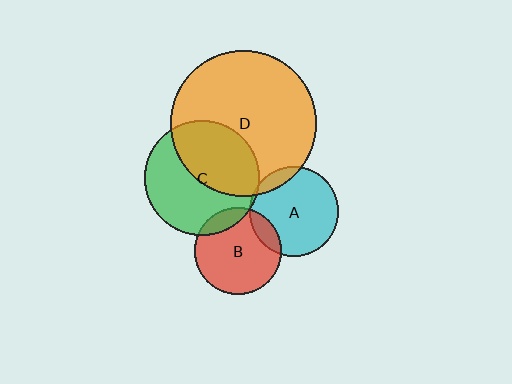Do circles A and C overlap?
Yes.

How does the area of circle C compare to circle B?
Approximately 1.7 times.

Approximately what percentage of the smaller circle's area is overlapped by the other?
Approximately 5%.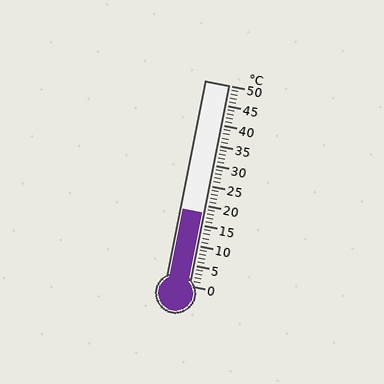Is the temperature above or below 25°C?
The temperature is below 25°C.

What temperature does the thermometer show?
The thermometer shows approximately 18°C.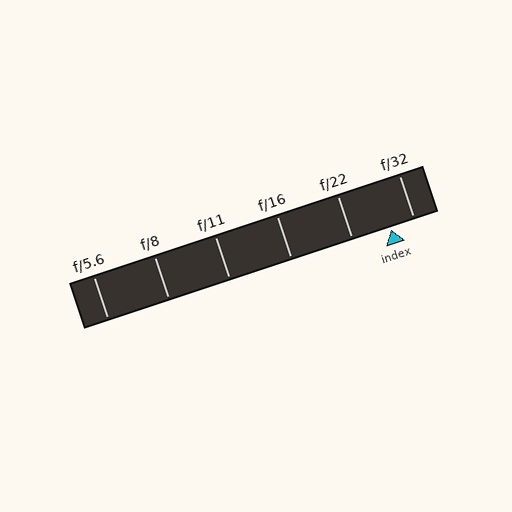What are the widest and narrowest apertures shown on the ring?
The widest aperture shown is f/5.6 and the narrowest is f/32.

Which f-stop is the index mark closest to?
The index mark is closest to f/32.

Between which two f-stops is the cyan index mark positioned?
The index mark is between f/22 and f/32.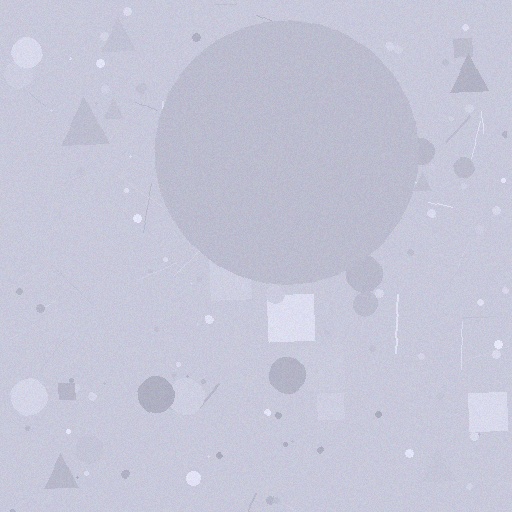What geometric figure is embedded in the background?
A circle is embedded in the background.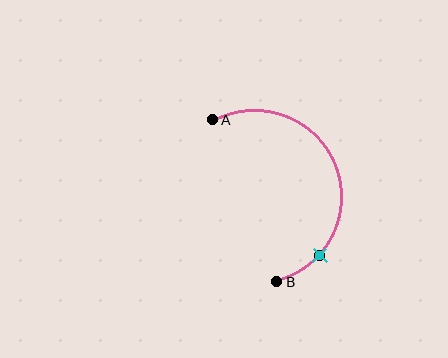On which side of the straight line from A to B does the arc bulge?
The arc bulges to the right of the straight line connecting A and B.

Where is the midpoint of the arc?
The arc midpoint is the point on the curve farthest from the straight line joining A and B. It sits to the right of that line.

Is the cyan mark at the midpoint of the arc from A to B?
No. The cyan mark lies on the arc but is closer to endpoint B. The arc midpoint would be at the point on the curve equidistant along the arc from both A and B.